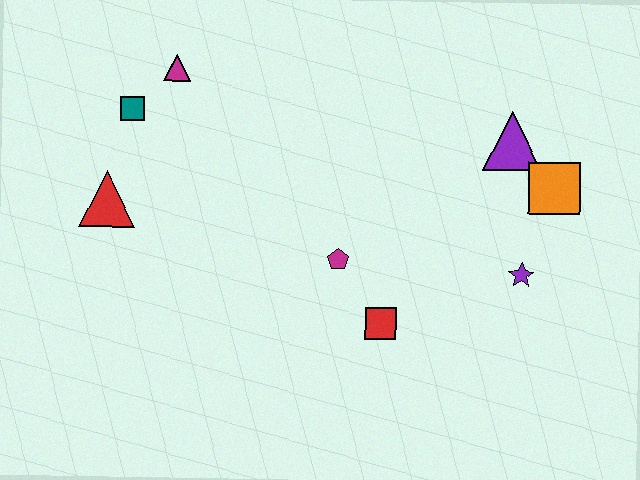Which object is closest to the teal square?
The magenta triangle is closest to the teal square.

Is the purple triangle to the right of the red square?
Yes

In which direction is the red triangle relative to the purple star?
The red triangle is to the left of the purple star.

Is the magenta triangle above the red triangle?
Yes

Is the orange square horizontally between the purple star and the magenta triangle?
No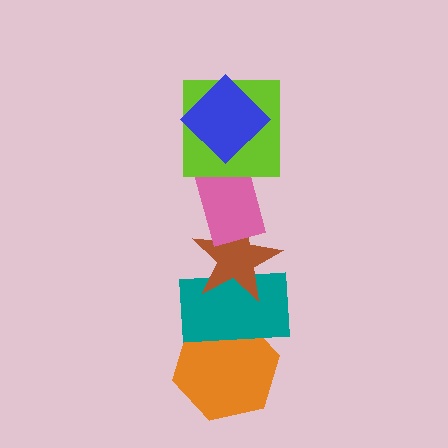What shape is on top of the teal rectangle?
The brown star is on top of the teal rectangle.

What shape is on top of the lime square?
The blue diamond is on top of the lime square.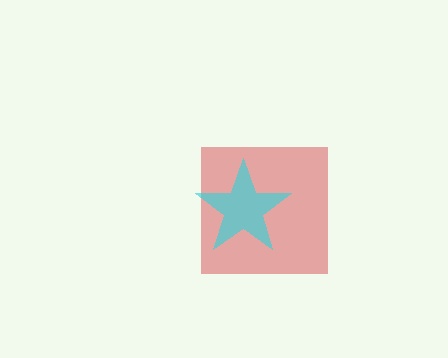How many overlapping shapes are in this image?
There are 2 overlapping shapes in the image.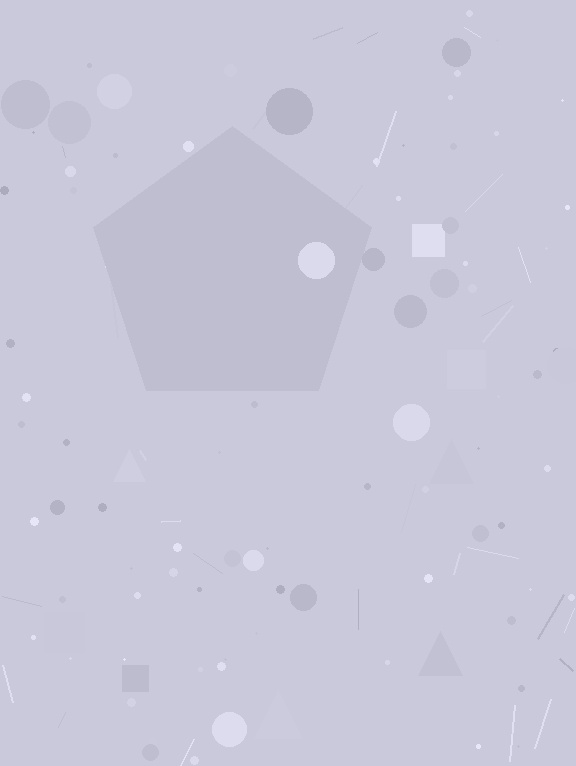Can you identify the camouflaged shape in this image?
The camouflaged shape is a pentagon.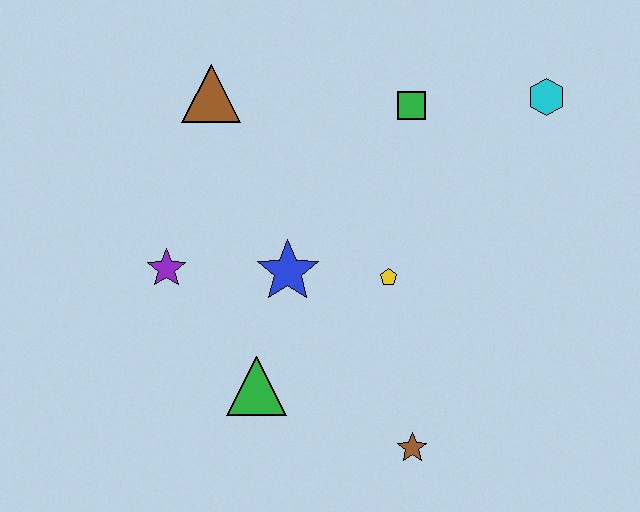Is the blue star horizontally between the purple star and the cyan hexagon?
Yes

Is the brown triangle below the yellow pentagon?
No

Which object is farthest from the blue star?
The cyan hexagon is farthest from the blue star.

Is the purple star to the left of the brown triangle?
Yes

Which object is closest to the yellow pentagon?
The blue star is closest to the yellow pentagon.